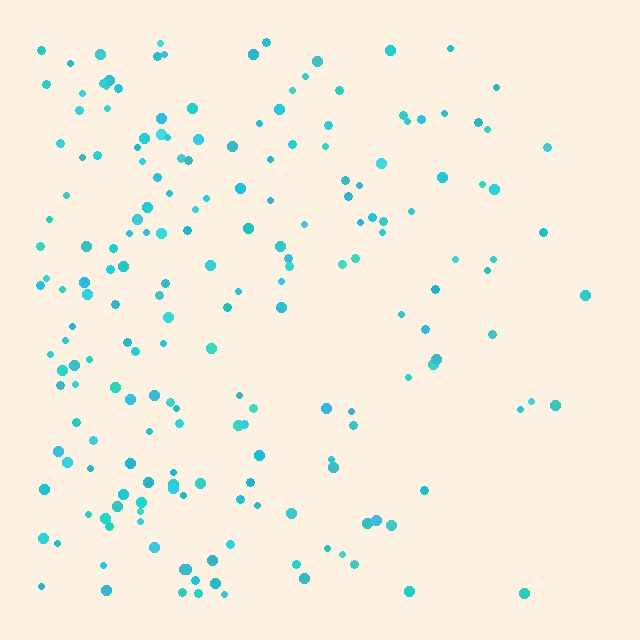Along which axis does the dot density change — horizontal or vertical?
Horizontal.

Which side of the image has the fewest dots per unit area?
The right.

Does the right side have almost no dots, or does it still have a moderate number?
Still a moderate number, just noticeably fewer than the left.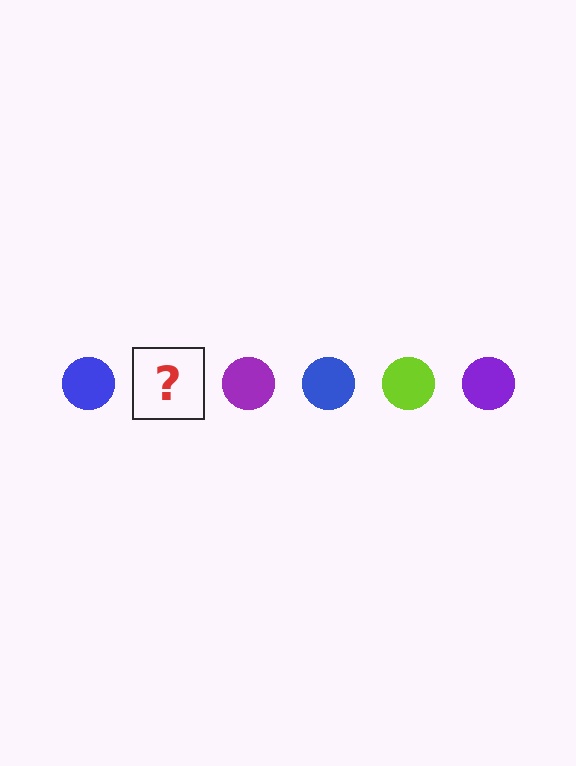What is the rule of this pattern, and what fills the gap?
The rule is that the pattern cycles through blue, lime, purple circles. The gap should be filled with a lime circle.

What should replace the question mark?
The question mark should be replaced with a lime circle.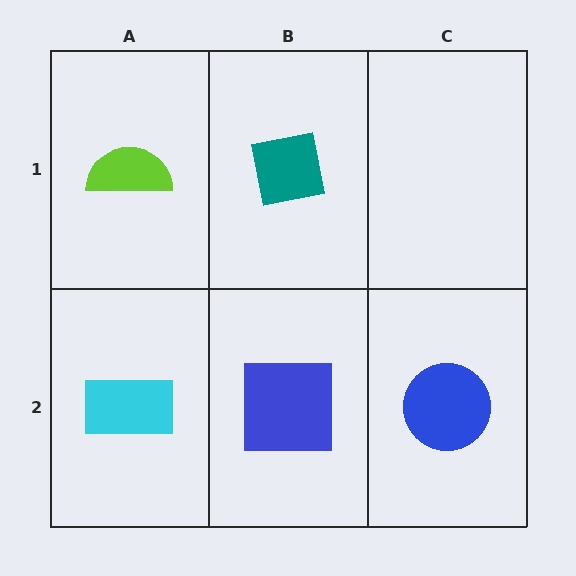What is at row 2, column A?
A cyan rectangle.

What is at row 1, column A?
A lime semicircle.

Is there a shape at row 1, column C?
No, that cell is empty.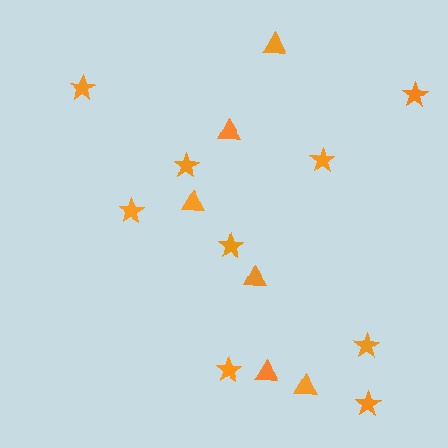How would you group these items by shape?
There are 2 groups: one group of triangles (6) and one group of stars (9).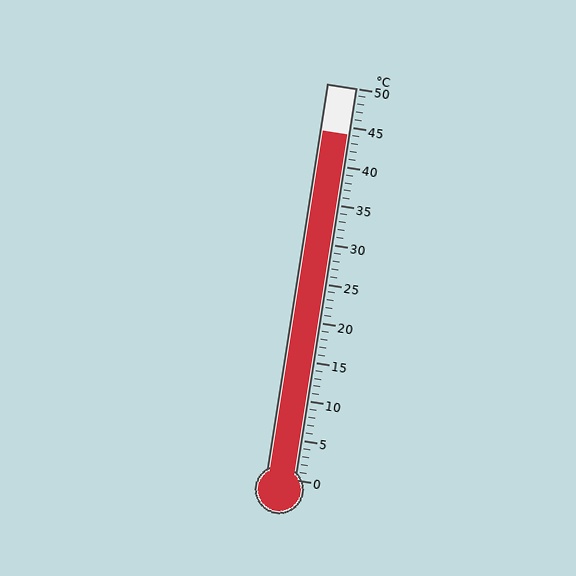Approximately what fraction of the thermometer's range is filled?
The thermometer is filled to approximately 90% of its range.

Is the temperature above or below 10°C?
The temperature is above 10°C.